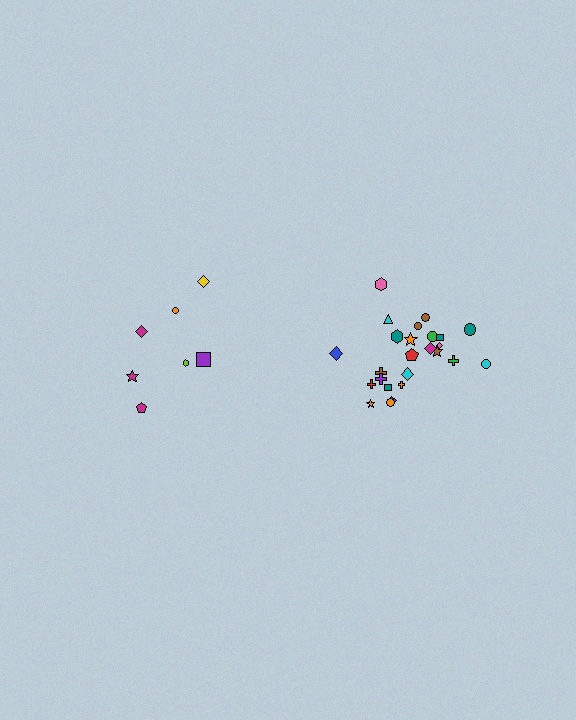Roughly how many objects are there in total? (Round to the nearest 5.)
Roughly 30 objects in total.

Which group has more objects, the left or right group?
The right group.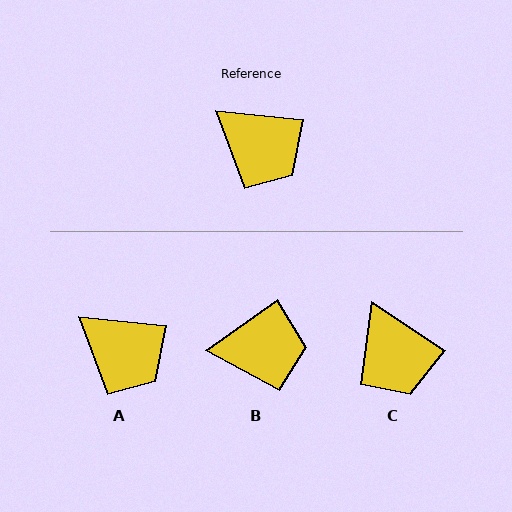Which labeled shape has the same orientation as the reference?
A.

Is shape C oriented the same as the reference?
No, it is off by about 27 degrees.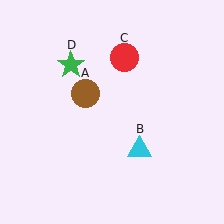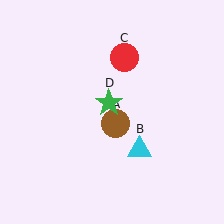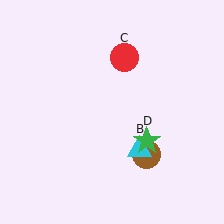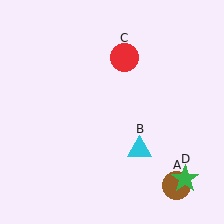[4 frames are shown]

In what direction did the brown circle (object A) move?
The brown circle (object A) moved down and to the right.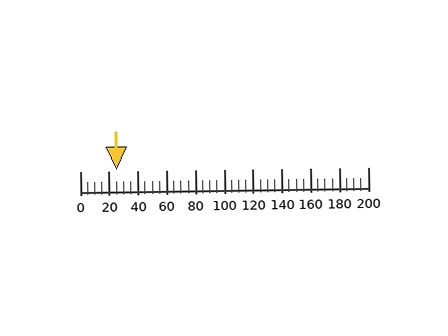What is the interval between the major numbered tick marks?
The major tick marks are spaced 20 units apart.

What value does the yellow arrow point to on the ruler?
The yellow arrow points to approximately 25.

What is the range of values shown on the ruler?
The ruler shows values from 0 to 200.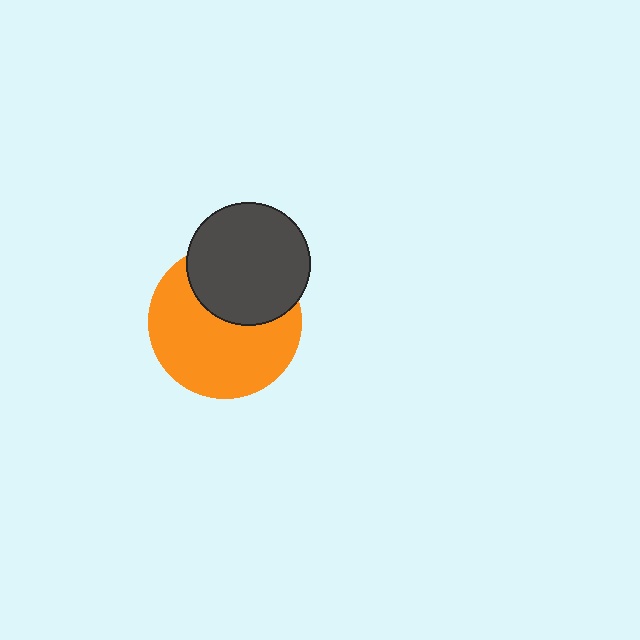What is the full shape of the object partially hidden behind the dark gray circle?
The partially hidden object is an orange circle.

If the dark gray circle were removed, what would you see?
You would see the complete orange circle.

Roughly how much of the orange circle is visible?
About half of it is visible (roughly 64%).